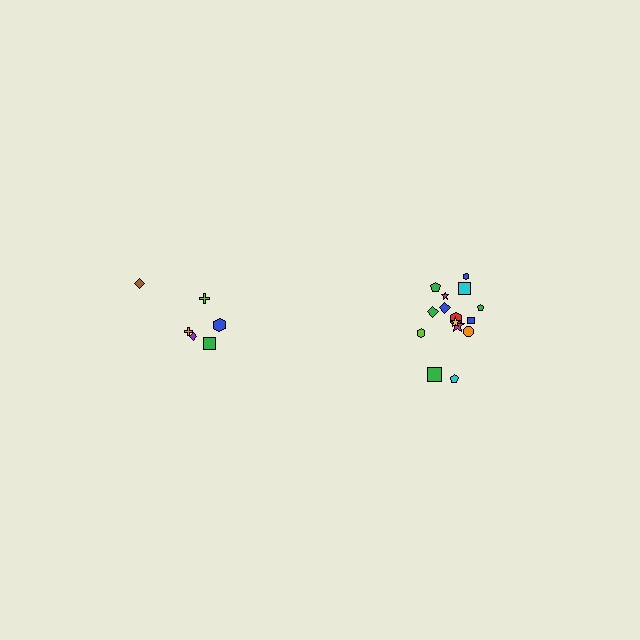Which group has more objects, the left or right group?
The right group.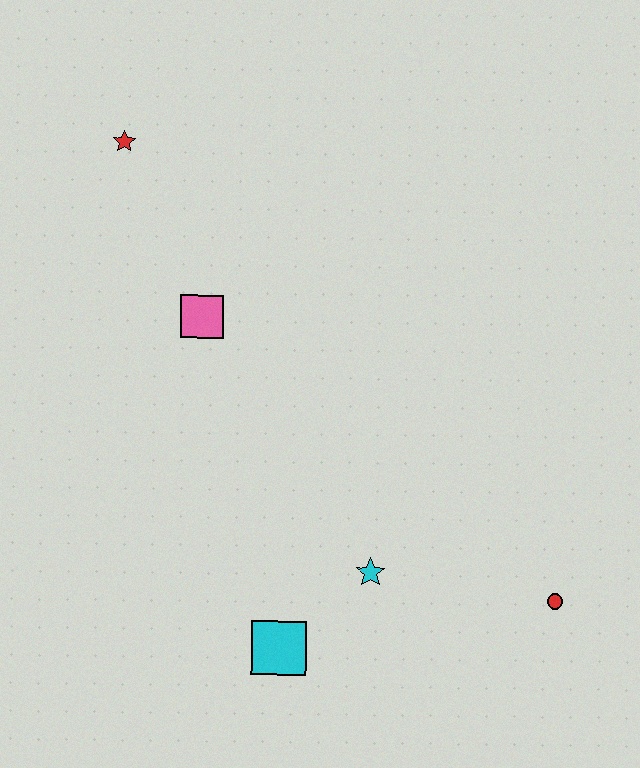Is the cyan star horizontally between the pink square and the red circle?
Yes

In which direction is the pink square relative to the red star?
The pink square is below the red star.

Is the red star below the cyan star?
No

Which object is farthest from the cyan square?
The red star is farthest from the cyan square.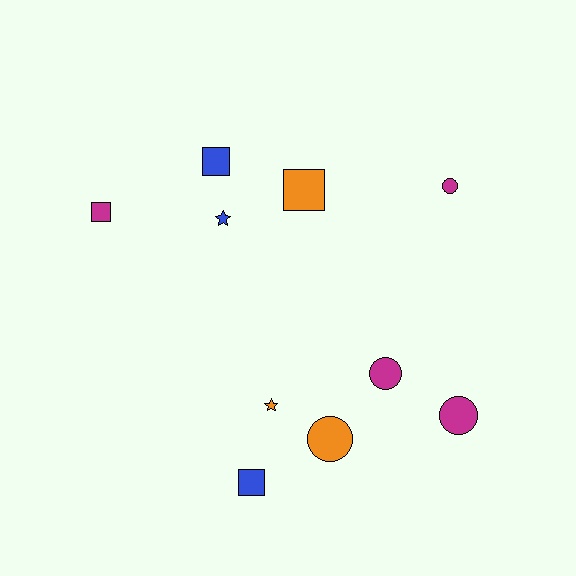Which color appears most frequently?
Magenta, with 4 objects.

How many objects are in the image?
There are 10 objects.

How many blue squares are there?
There are 2 blue squares.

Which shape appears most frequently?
Square, with 4 objects.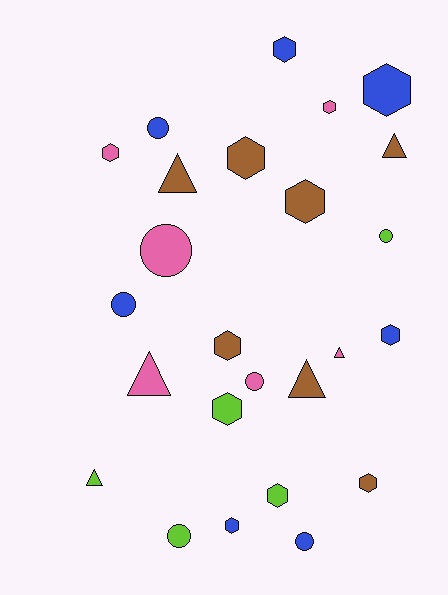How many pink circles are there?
There are 2 pink circles.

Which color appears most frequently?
Blue, with 7 objects.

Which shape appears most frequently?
Hexagon, with 12 objects.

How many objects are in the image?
There are 25 objects.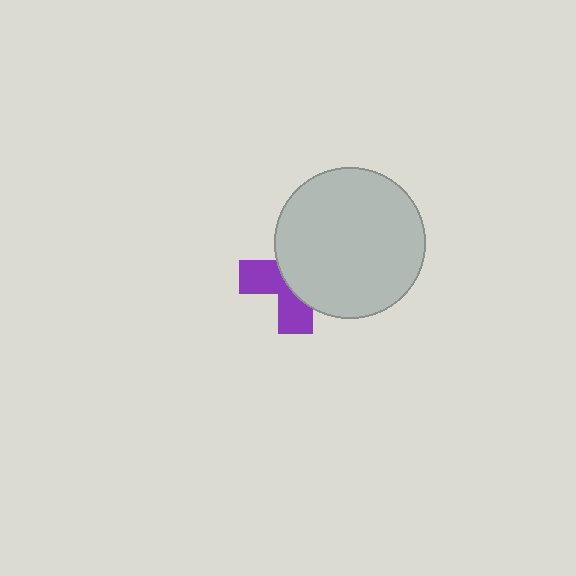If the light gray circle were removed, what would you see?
You would see the complete purple cross.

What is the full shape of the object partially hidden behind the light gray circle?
The partially hidden object is a purple cross.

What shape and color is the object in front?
The object in front is a light gray circle.